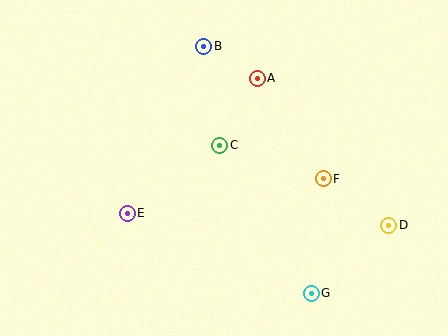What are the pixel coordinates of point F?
Point F is at (323, 179).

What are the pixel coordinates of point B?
Point B is at (204, 46).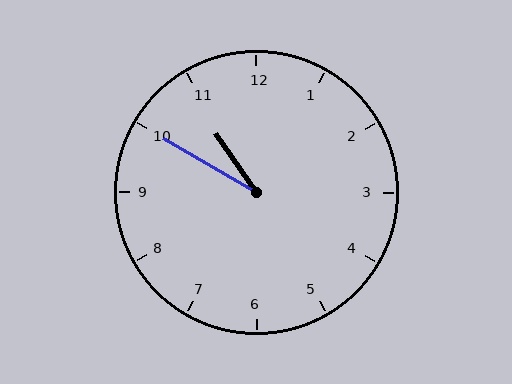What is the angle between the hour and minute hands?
Approximately 25 degrees.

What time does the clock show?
10:50.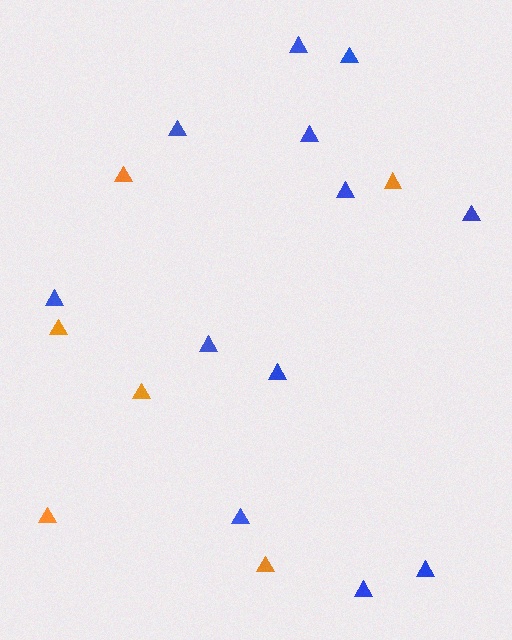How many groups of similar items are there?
There are 2 groups: one group of orange triangles (6) and one group of blue triangles (12).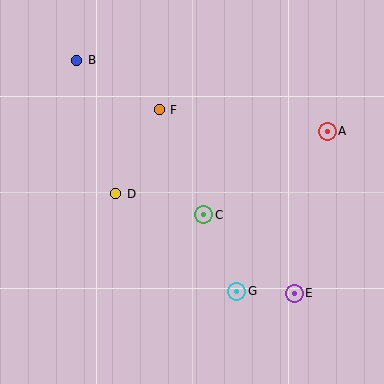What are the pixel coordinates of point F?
Point F is at (159, 110).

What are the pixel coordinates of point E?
Point E is at (294, 293).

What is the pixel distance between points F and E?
The distance between F and E is 228 pixels.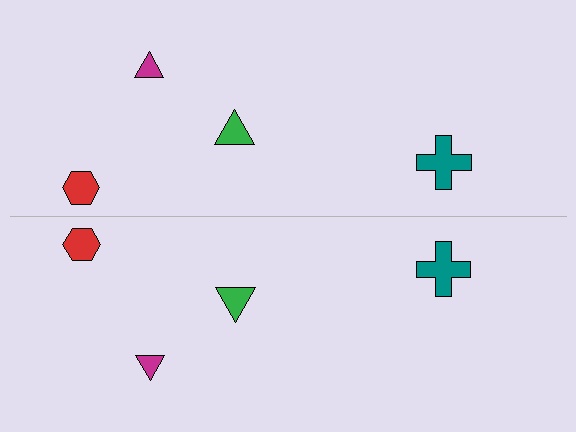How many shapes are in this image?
There are 8 shapes in this image.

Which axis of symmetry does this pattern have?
The pattern has a horizontal axis of symmetry running through the center of the image.